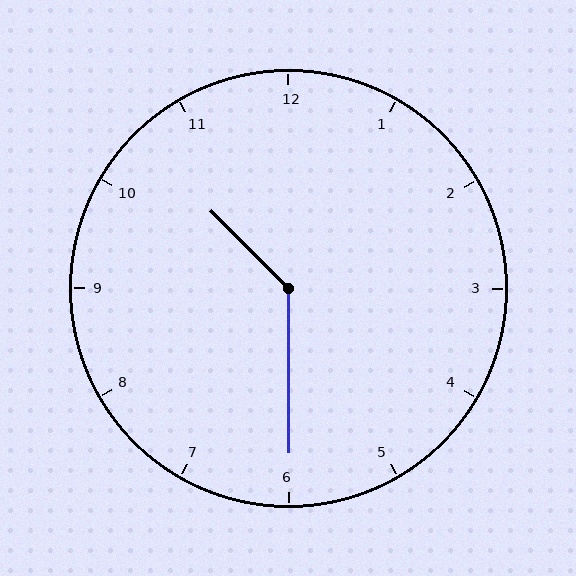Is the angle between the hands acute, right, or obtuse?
It is obtuse.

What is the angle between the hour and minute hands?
Approximately 135 degrees.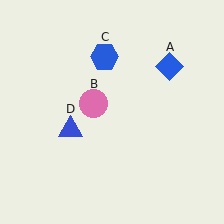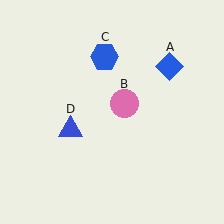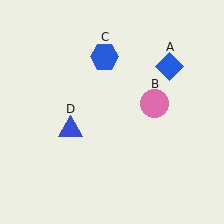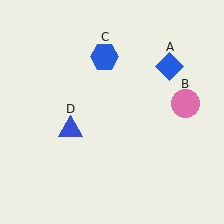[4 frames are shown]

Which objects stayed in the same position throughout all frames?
Blue diamond (object A) and blue hexagon (object C) and blue triangle (object D) remained stationary.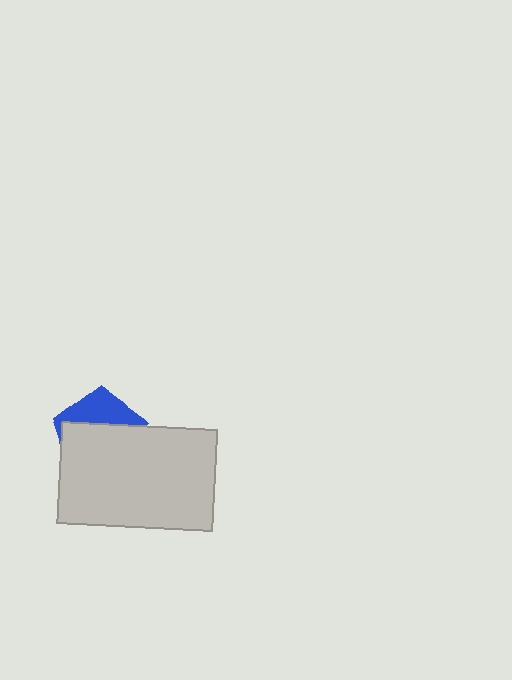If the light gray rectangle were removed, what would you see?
You would see the complete blue pentagon.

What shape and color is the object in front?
The object in front is a light gray rectangle.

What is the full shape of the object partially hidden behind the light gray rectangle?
The partially hidden object is a blue pentagon.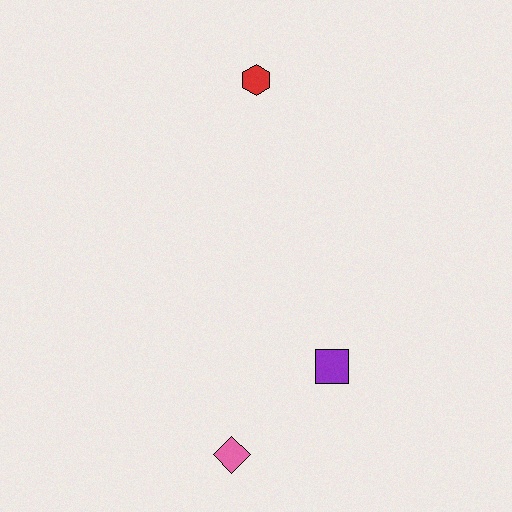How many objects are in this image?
There are 3 objects.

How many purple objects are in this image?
There is 1 purple object.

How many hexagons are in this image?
There is 1 hexagon.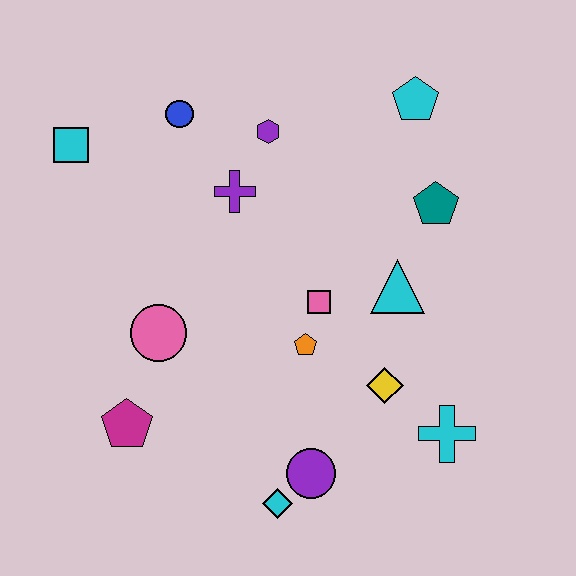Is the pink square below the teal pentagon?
Yes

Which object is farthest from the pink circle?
The cyan pentagon is farthest from the pink circle.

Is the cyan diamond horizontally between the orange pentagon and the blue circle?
Yes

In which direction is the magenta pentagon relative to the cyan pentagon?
The magenta pentagon is below the cyan pentagon.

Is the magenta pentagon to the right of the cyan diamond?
No